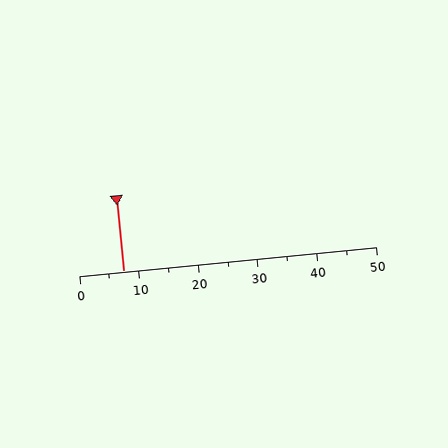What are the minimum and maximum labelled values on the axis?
The axis runs from 0 to 50.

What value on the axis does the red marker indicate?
The marker indicates approximately 7.5.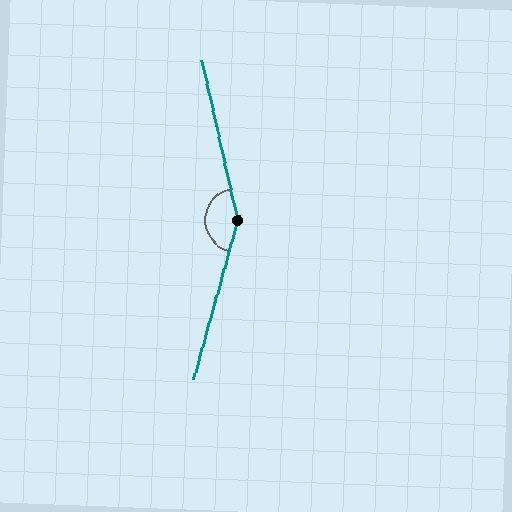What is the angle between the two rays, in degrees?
Approximately 151 degrees.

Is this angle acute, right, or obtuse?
It is obtuse.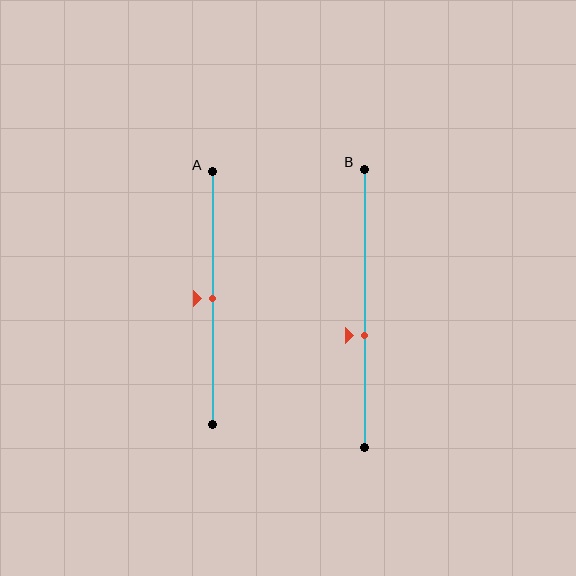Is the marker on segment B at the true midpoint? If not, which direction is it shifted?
No, the marker on segment B is shifted downward by about 10% of the segment length.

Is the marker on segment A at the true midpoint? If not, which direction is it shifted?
Yes, the marker on segment A is at the true midpoint.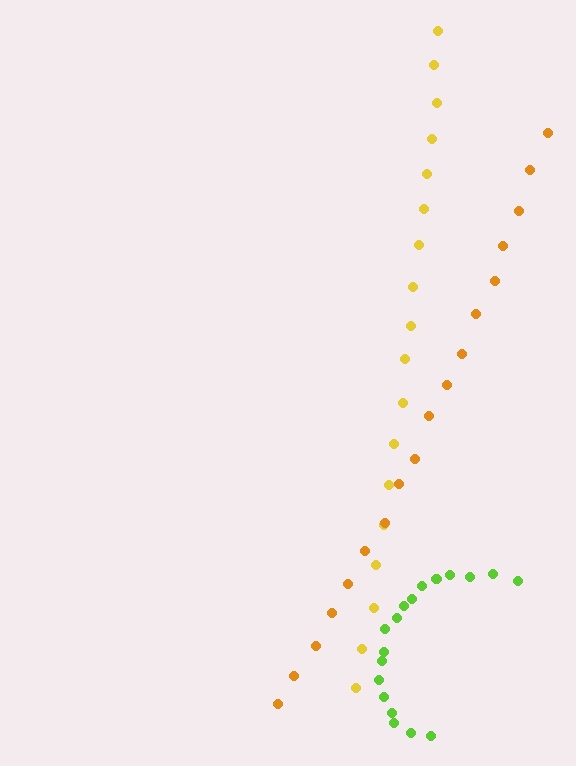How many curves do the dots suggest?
There are 3 distinct paths.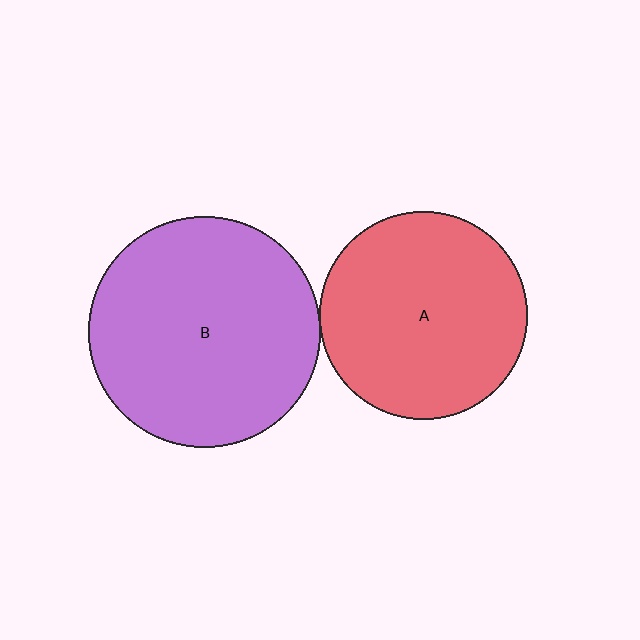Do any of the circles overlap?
No, none of the circles overlap.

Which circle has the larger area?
Circle B (purple).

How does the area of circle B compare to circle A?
Approximately 1.2 times.